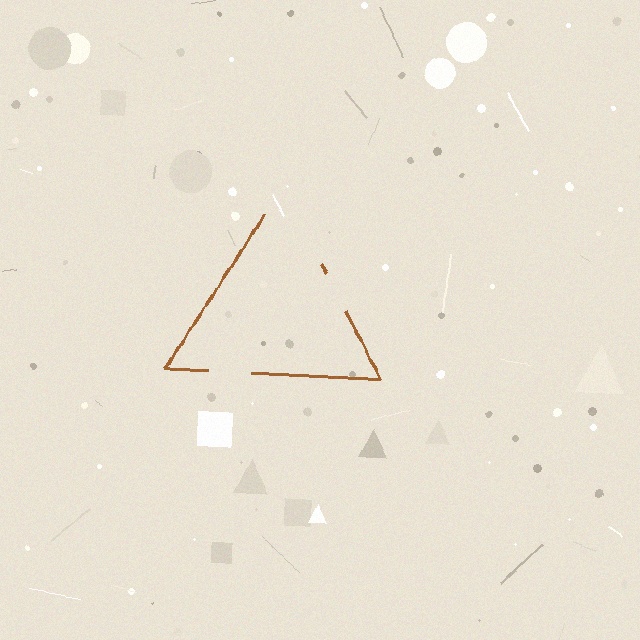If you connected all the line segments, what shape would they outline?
They would outline a triangle.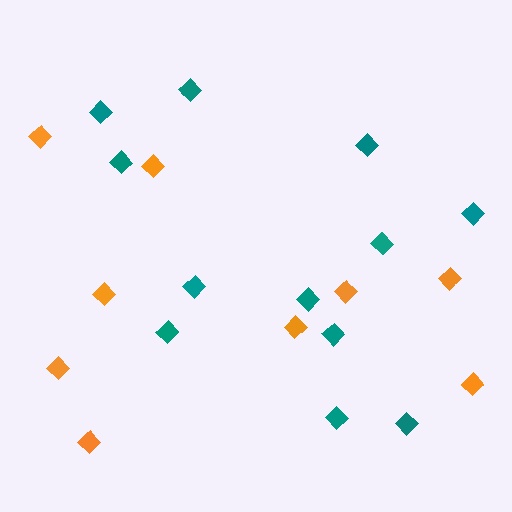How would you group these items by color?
There are 2 groups: one group of orange diamonds (9) and one group of teal diamonds (12).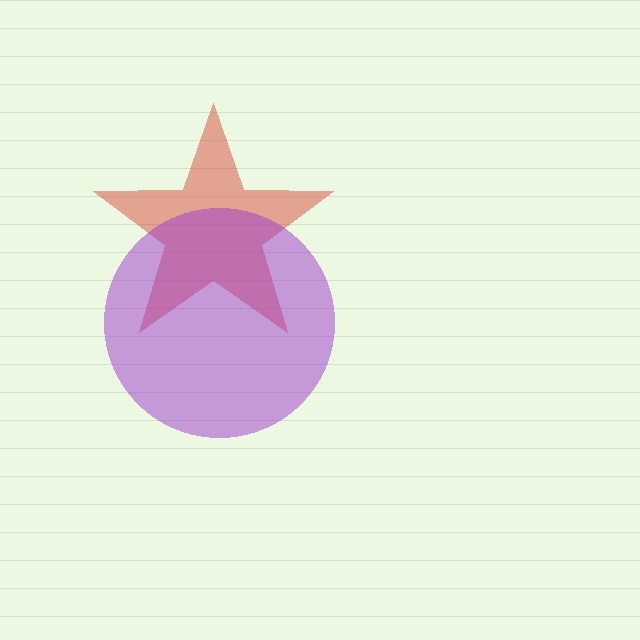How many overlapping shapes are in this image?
There are 2 overlapping shapes in the image.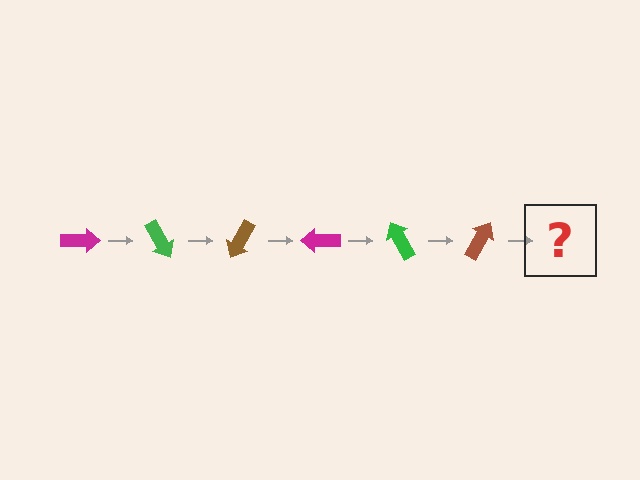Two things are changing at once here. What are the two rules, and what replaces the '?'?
The two rules are that it rotates 60 degrees each step and the color cycles through magenta, green, and brown. The '?' should be a magenta arrow, rotated 360 degrees from the start.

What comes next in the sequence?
The next element should be a magenta arrow, rotated 360 degrees from the start.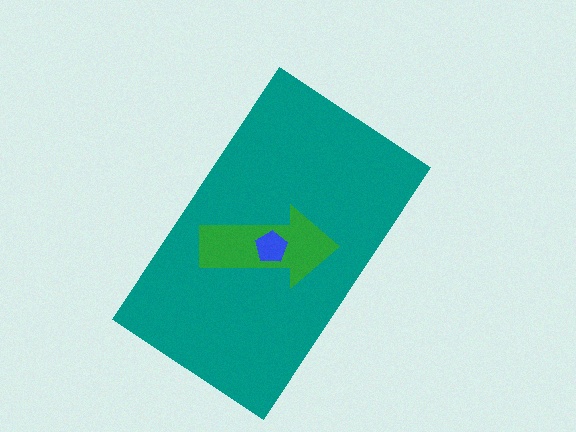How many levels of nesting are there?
3.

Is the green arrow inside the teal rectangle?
Yes.